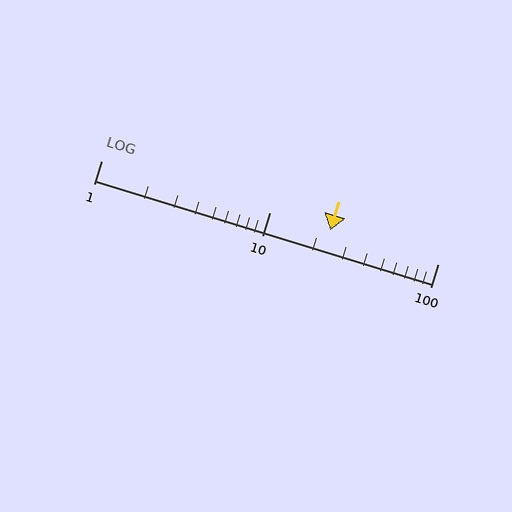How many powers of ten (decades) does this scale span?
The scale spans 2 decades, from 1 to 100.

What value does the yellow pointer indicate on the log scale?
The pointer indicates approximately 23.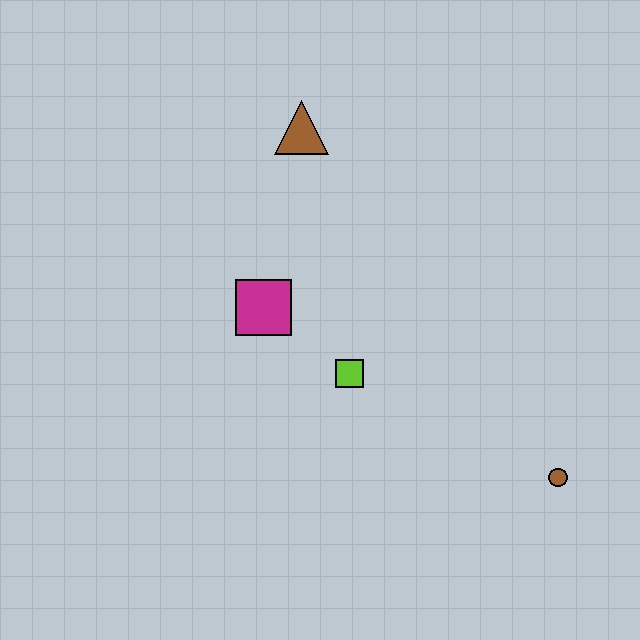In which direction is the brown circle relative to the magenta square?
The brown circle is to the right of the magenta square.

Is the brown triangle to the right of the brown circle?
No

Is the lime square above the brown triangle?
No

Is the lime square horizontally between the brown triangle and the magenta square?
No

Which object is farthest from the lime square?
The brown triangle is farthest from the lime square.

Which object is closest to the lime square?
The magenta square is closest to the lime square.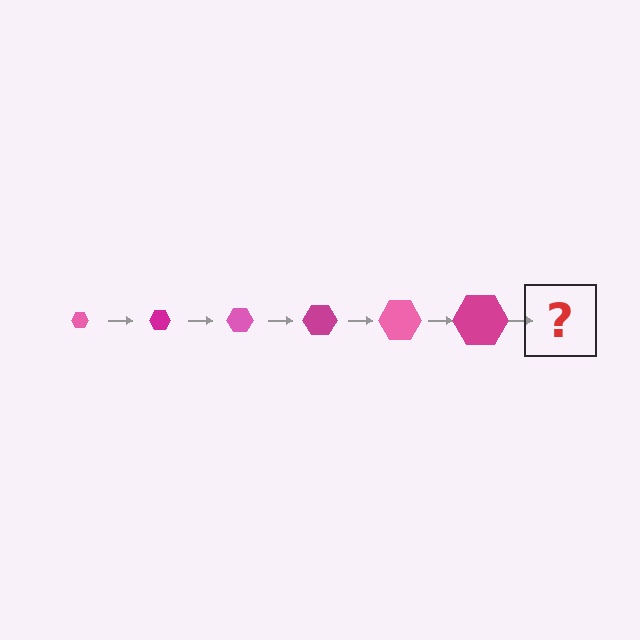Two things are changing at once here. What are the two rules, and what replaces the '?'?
The two rules are that the hexagon grows larger each step and the color cycles through pink and magenta. The '?' should be a pink hexagon, larger than the previous one.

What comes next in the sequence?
The next element should be a pink hexagon, larger than the previous one.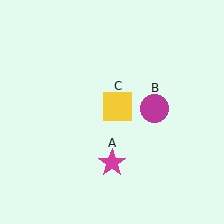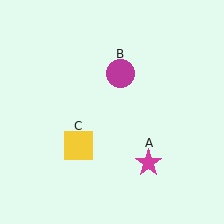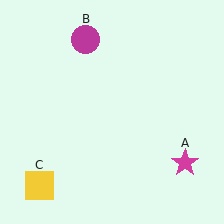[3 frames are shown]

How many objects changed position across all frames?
3 objects changed position: magenta star (object A), magenta circle (object B), yellow square (object C).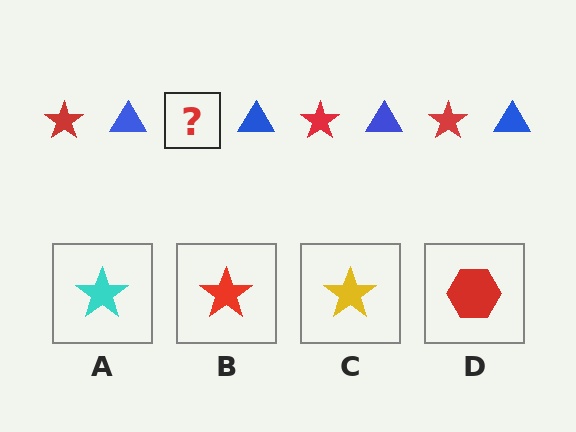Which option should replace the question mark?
Option B.